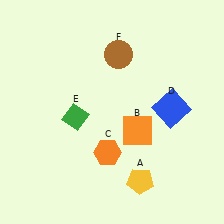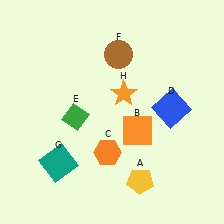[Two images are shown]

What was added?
A teal square (G), an orange star (H) were added in Image 2.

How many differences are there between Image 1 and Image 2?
There are 2 differences between the two images.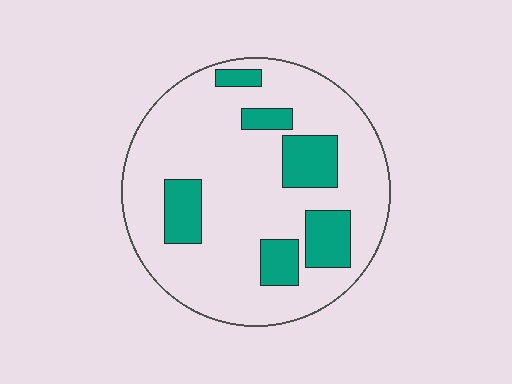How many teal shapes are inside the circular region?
6.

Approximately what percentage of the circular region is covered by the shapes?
Approximately 20%.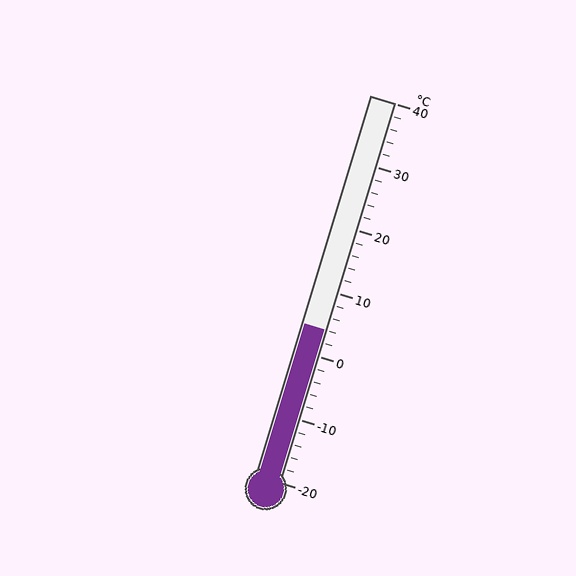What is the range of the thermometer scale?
The thermometer scale ranges from -20°C to 40°C.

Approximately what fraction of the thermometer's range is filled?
The thermometer is filled to approximately 40% of its range.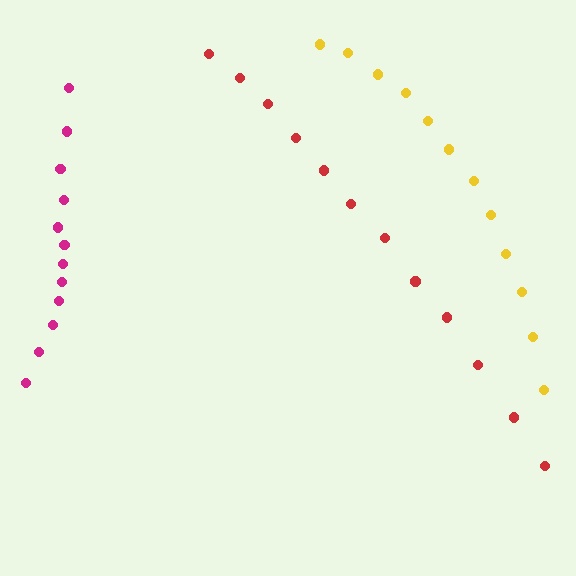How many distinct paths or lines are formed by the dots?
There are 3 distinct paths.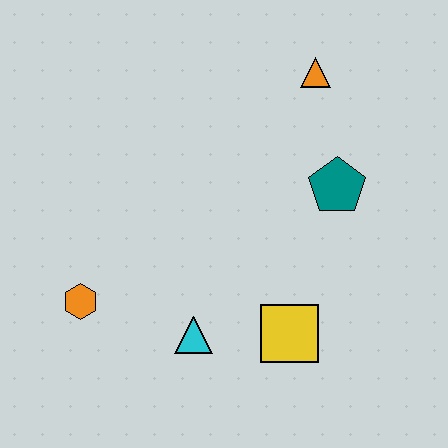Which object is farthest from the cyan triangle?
The orange triangle is farthest from the cyan triangle.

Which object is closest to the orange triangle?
The teal pentagon is closest to the orange triangle.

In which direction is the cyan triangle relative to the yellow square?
The cyan triangle is to the left of the yellow square.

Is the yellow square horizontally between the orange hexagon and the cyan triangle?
No